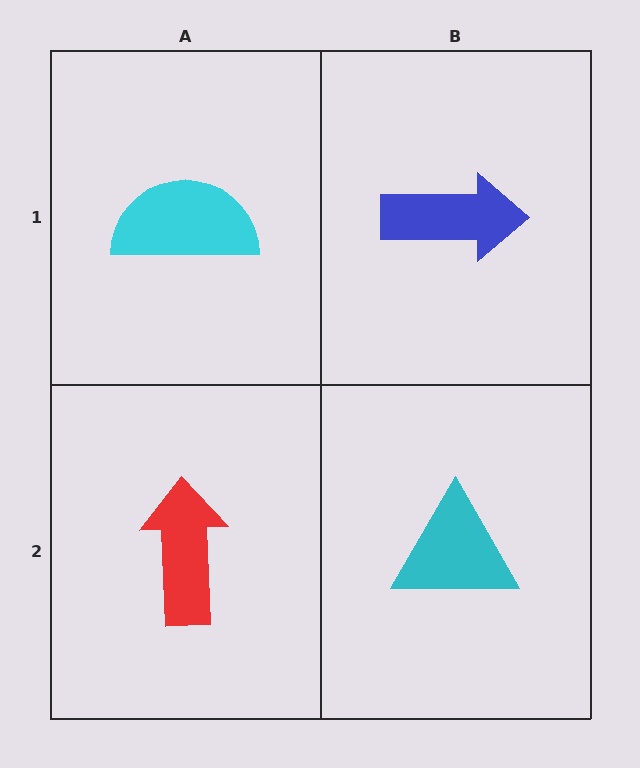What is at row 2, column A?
A red arrow.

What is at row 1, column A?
A cyan semicircle.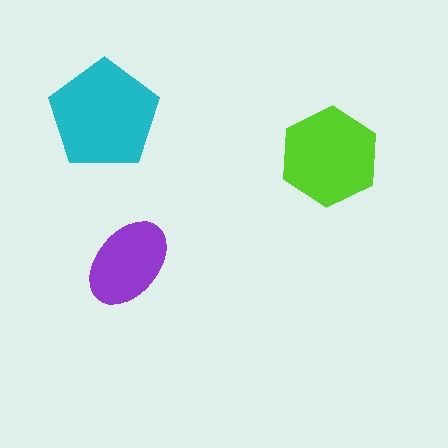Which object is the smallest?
The purple ellipse.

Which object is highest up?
The cyan pentagon is topmost.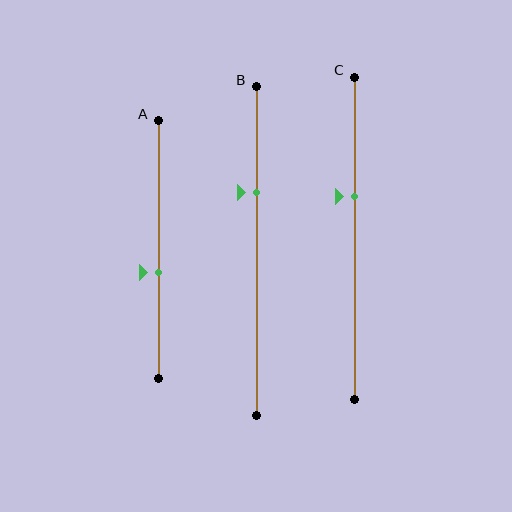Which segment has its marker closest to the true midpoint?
Segment A has its marker closest to the true midpoint.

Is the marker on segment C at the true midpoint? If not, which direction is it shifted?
No, the marker on segment C is shifted upward by about 13% of the segment length.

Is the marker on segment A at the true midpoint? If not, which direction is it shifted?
No, the marker on segment A is shifted downward by about 9% of the segment length.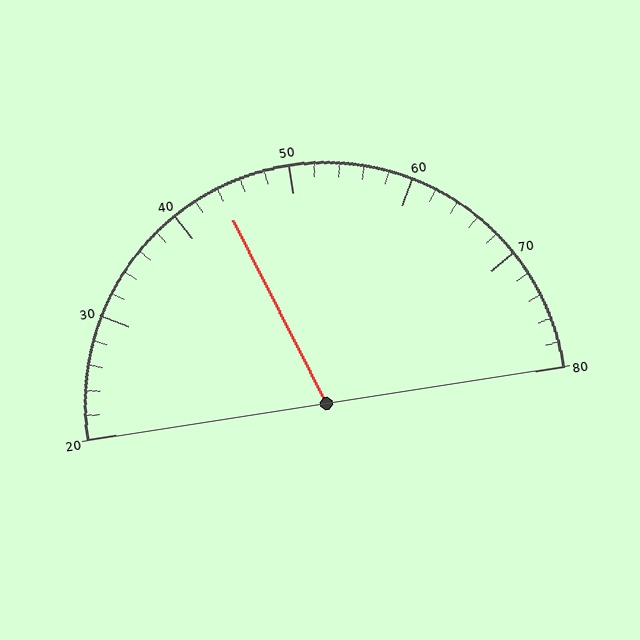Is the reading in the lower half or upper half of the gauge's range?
The reading is in the lower half of the range (20 to 80).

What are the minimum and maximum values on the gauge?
The gauge ranges from 20 to 80.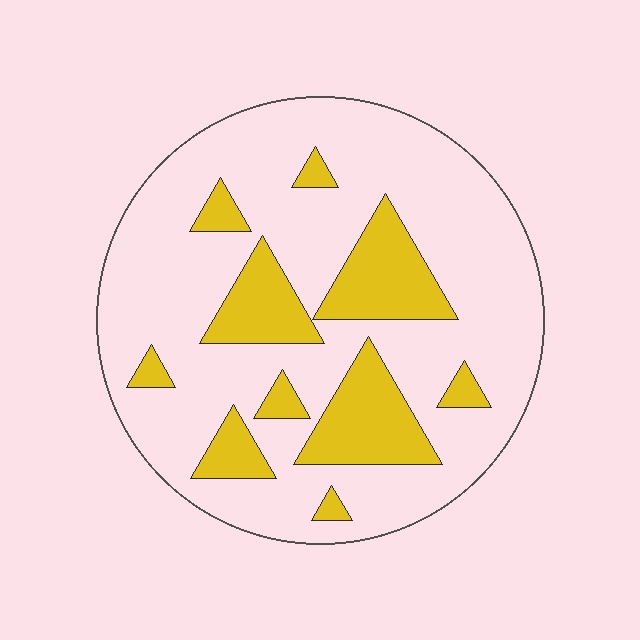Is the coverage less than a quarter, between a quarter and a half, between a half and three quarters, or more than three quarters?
Less than a quarter.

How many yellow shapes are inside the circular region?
10.